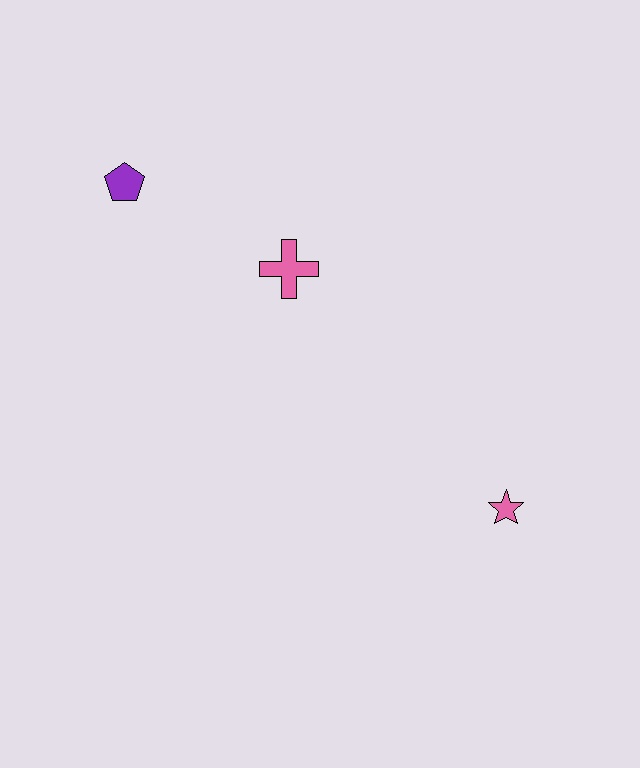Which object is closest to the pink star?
The pink cross is closest to the pink star.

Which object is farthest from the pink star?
The purple pentagon is farthest from the pink star.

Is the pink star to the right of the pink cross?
Yes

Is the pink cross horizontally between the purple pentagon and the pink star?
Yes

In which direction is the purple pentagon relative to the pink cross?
The purple pentagon is to the left of the pink cross.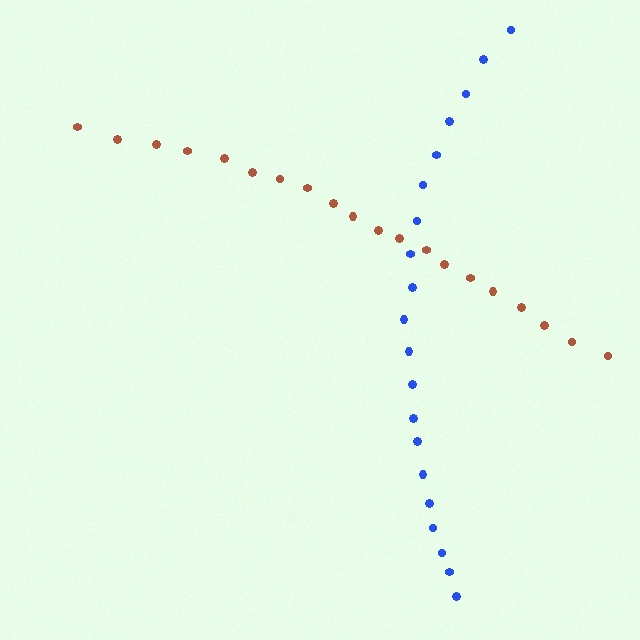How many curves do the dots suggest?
There are 2 distinct paths.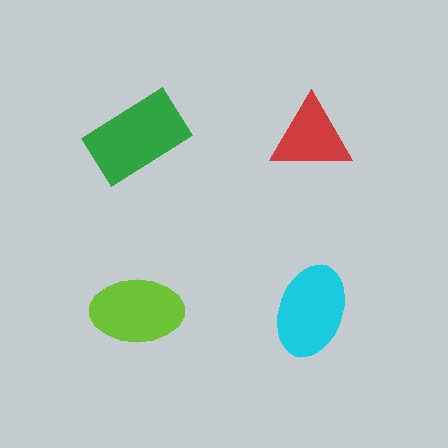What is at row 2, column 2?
A cyan ellipse.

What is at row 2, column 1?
A lime ellipse.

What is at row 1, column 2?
A red triangle.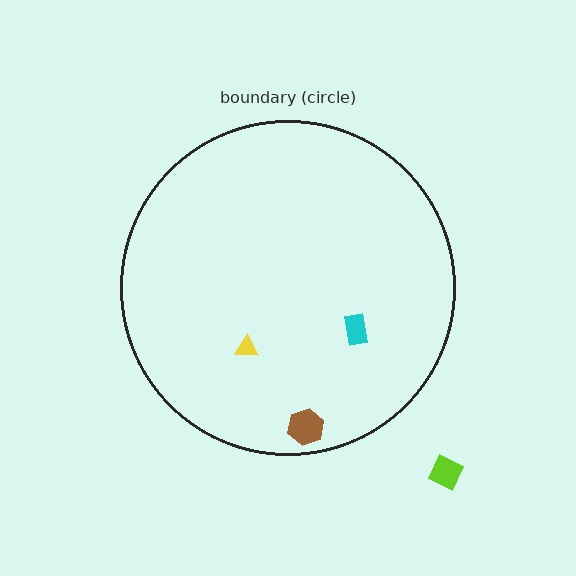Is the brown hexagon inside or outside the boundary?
Inside.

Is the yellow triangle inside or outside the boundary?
Inside.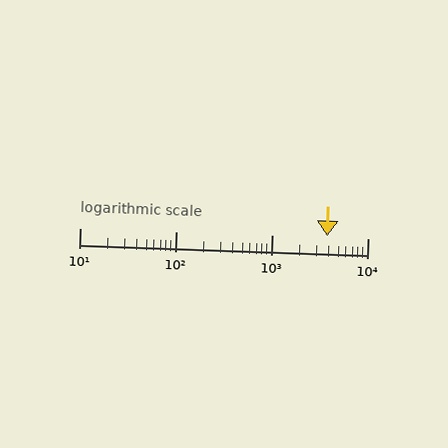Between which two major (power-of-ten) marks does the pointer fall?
The pointer is between 1000 and 10000.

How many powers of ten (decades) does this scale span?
The scale spans 3 decades, from 10 to 10000.